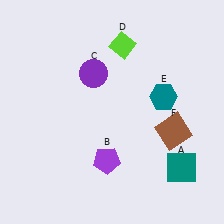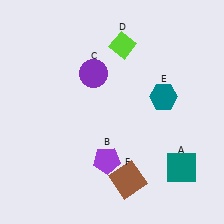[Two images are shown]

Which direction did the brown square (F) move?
The brown square (F) moved down.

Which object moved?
The brown square (F) moved down.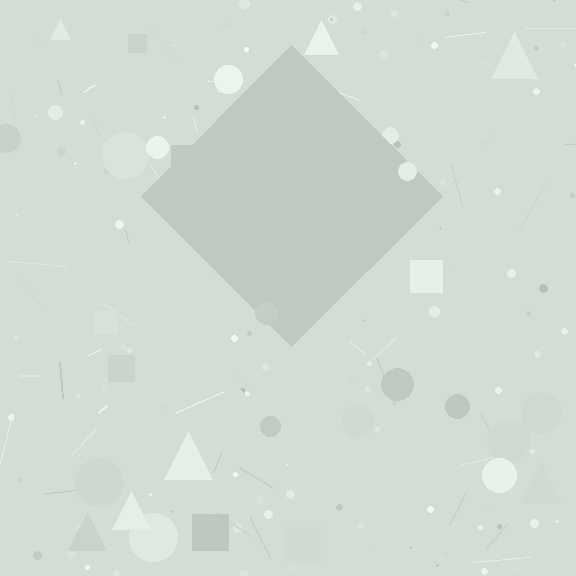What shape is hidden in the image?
A diamond is hidden in the image.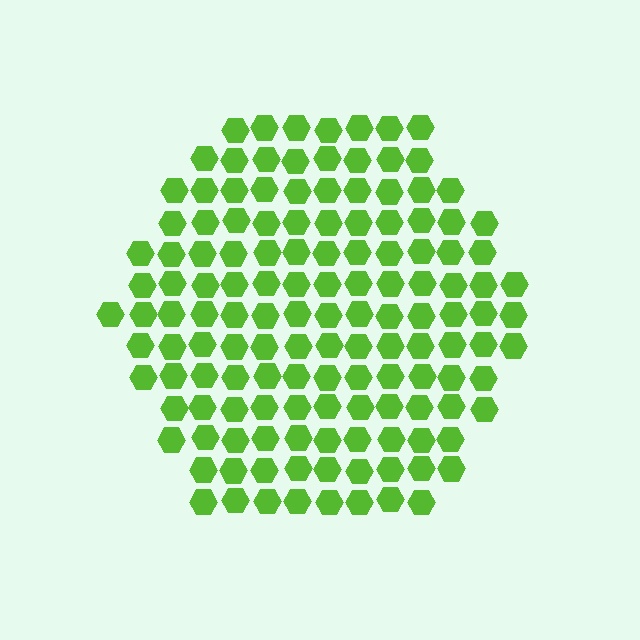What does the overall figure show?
The overall figure shows a hexagon.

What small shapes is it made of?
It is made of small hexagons.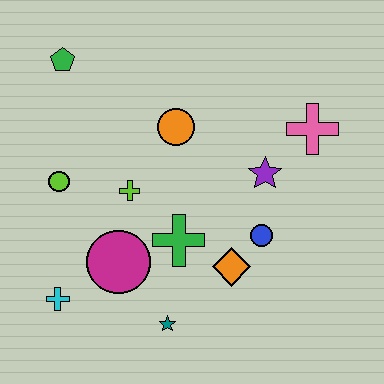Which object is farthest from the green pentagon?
The teal star is farthest from the green pentagon.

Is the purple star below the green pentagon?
Yes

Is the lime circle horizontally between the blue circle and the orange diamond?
No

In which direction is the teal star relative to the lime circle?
The teal star is below the lime circle.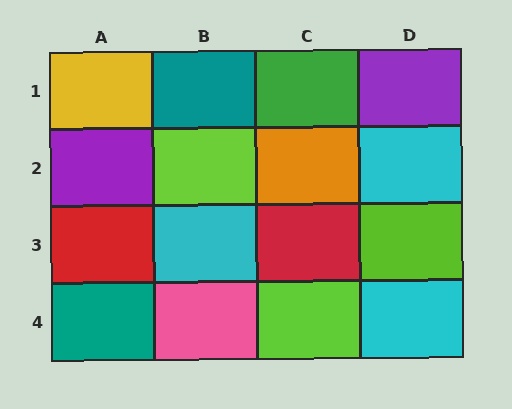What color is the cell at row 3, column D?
Lime.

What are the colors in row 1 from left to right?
Yellow, teal, green, purple.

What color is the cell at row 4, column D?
Cyan.